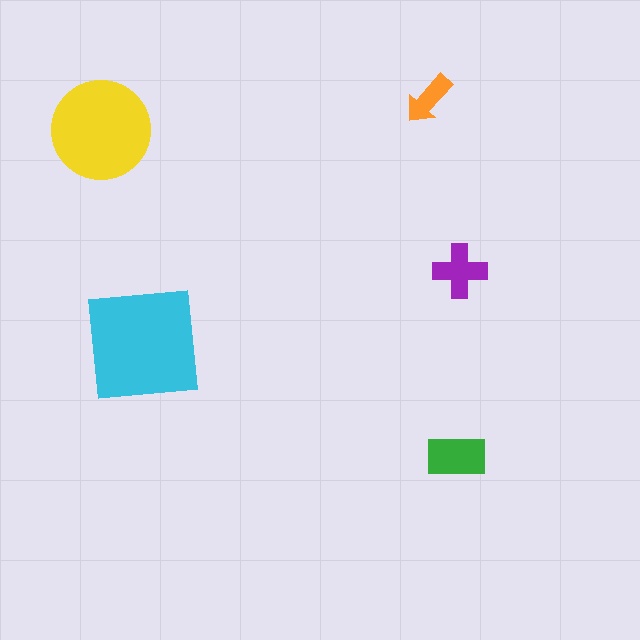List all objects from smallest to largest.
The orange arrow, the purple cross, the green rectangle, the yellow circle, the cyan square.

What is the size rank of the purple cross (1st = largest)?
4th.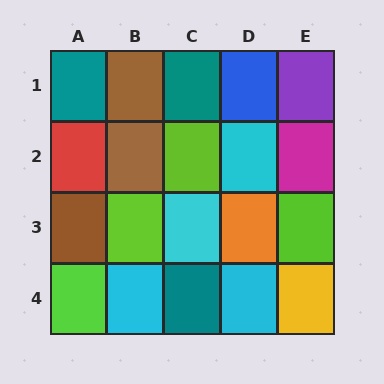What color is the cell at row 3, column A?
Brown.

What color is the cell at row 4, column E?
Yellow.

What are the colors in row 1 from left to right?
Teal, brown, teal, blue, purple.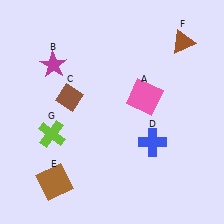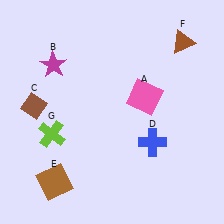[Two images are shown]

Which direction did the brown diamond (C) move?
The brown diamond (C) moved left.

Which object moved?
The brown diamond (C) moved left.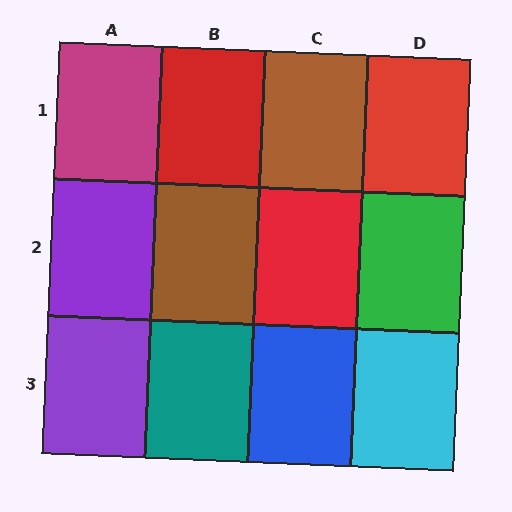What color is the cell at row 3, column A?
Purple.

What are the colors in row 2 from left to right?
Purple, brown, red, green.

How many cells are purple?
2 cells are purple.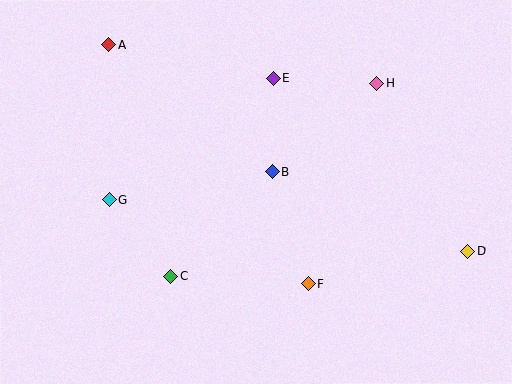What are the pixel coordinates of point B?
Point B is at (272, 172).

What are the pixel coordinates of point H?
Point H is at (377, 83).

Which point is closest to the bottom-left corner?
Point C is closest to the bottom-left corner.